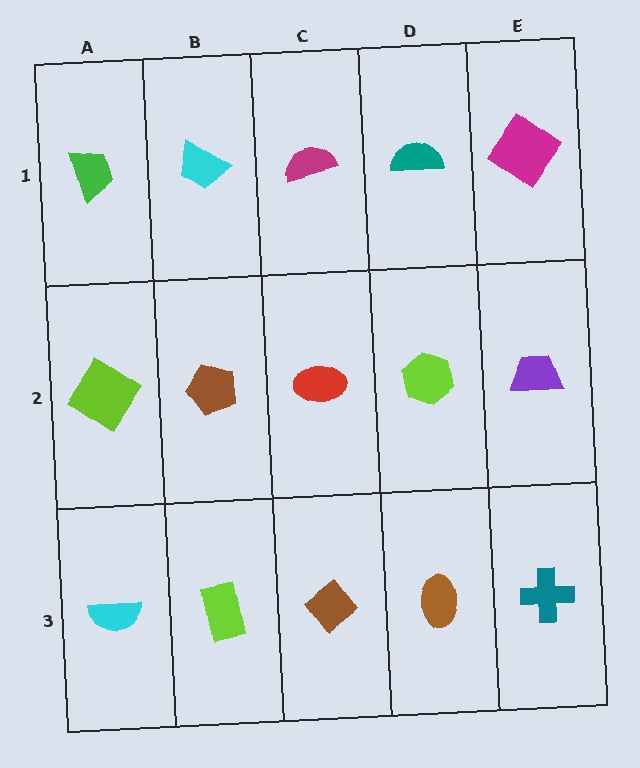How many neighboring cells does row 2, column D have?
4.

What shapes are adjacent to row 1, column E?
A purple trapezoid (row 2, column E), a teal semicircle (row 1, column D).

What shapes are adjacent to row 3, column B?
A brown pentagon (row 2, column B), a cyan semicircle (row 3, column A), a brown diamond (row 3, column C).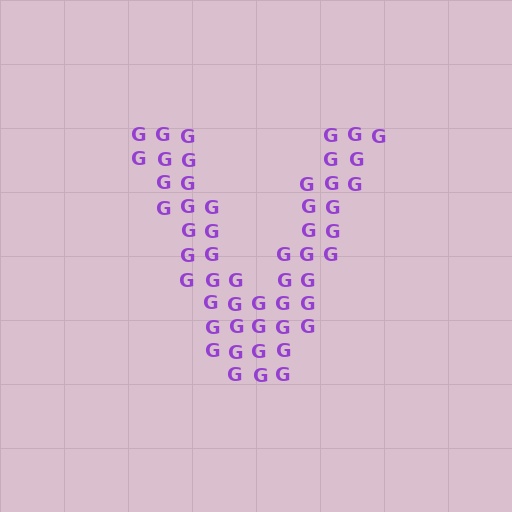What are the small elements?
The small elements are letter G's.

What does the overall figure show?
The overall figure shows the letter V.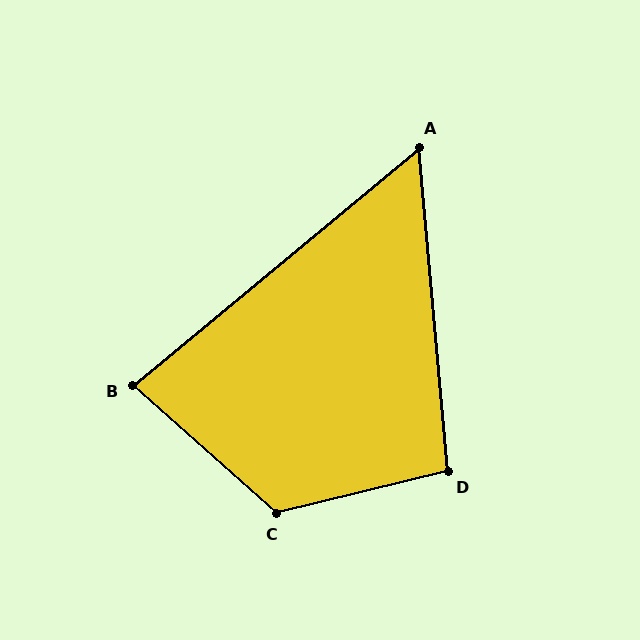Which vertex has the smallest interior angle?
A, at approximately 56 degrees.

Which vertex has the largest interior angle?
C, at approximately 124 degrees.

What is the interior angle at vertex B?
Approximately 81 degrees (acute).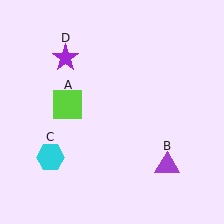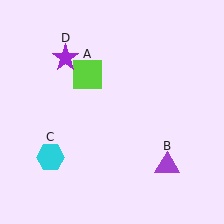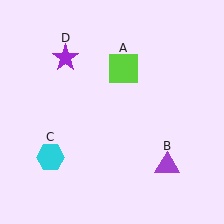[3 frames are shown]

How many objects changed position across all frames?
1 object changed position: lime square (object A).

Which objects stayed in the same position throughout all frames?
Purple triangle (object B) and cyan hexagon (object C) and purple star (object D) remained stationary.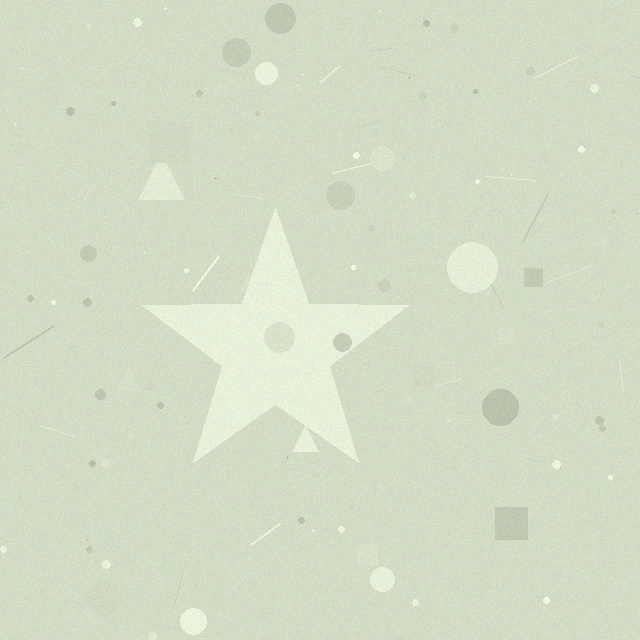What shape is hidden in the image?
A star is hidden in the image.